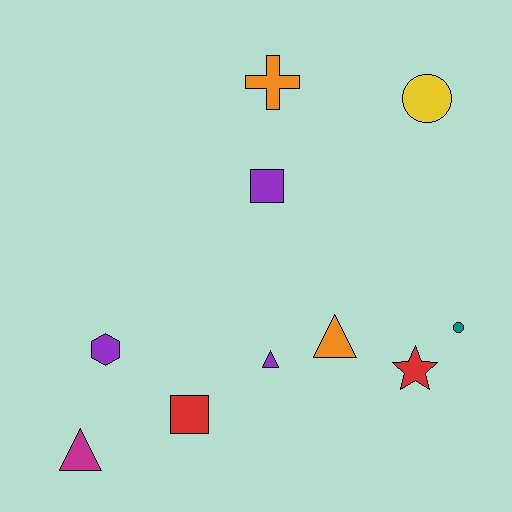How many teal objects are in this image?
There is 1 teal object.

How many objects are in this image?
There are 10 objects.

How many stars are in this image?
There is 1 star.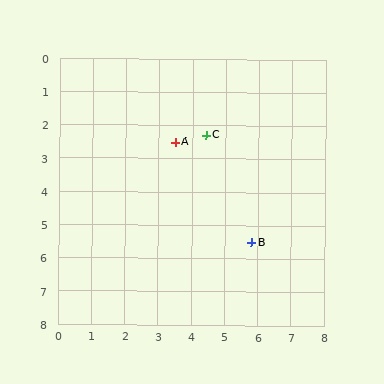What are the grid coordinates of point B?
Point B is at approximately (5.8, 5.5).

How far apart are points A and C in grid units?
Points A and C are about 0.9 grid units apart.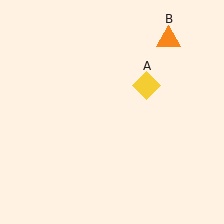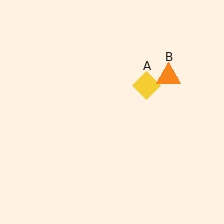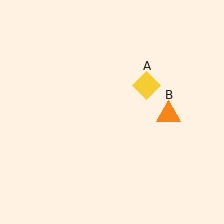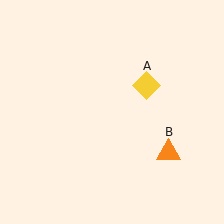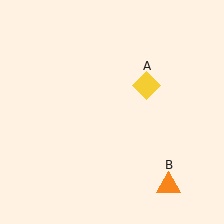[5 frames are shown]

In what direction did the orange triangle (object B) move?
The orange triangle (object B) moved down.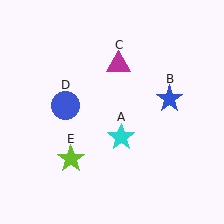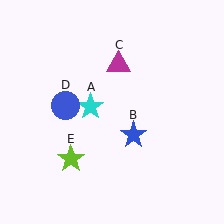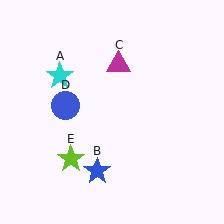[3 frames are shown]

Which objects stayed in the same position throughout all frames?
Magenta triangle (object C) and blue circle (object D) and lime star (object E) remained stationary.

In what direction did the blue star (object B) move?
The blue star (object B) moved down and to the left.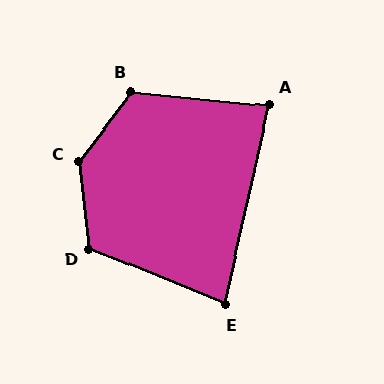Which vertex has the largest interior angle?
C, at approximately 136 degrees.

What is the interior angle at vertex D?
Approximately 119 degrees (obtuse).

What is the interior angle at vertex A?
Approximately 83 degrees (acute).